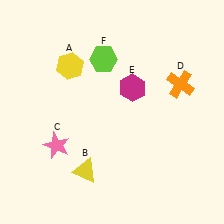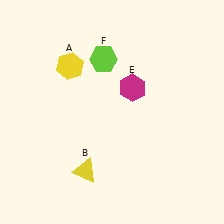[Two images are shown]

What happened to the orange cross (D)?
The orange cross (D) was removed in Image 2. It was in the top-right area of Image 1.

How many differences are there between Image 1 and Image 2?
There are 2 differences between the two images.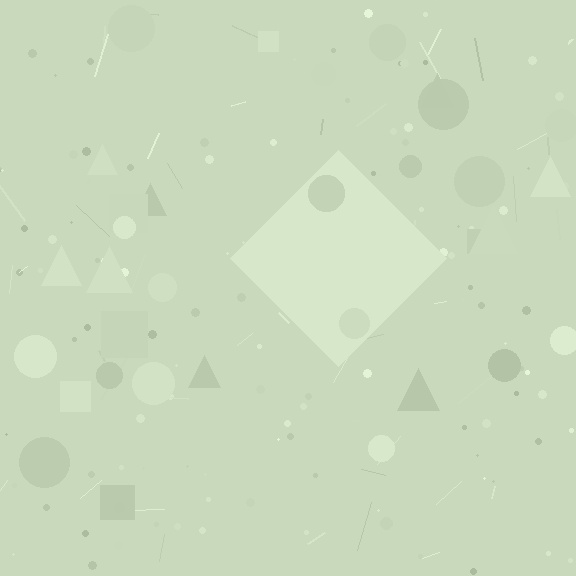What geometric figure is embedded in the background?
A diamond is embedded in the background.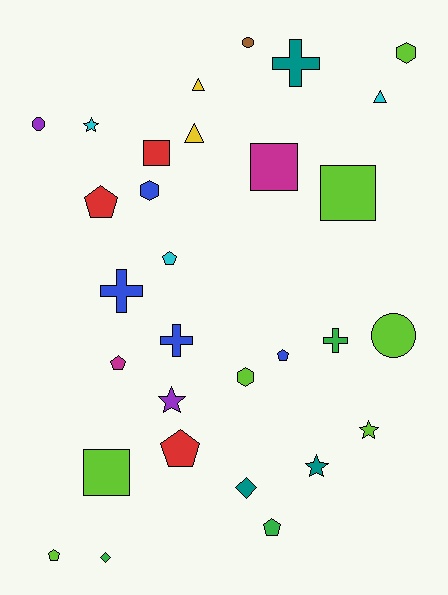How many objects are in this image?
There are 30 objects.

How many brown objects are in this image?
There is 1 brown object.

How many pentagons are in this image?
There are 7 pentagons.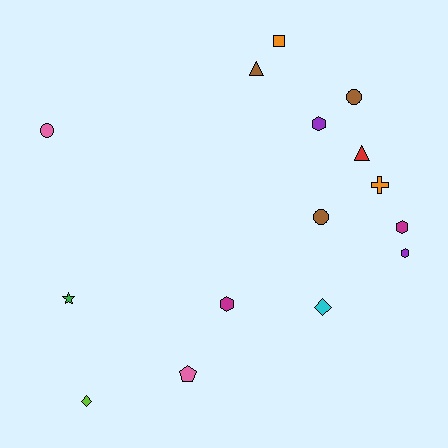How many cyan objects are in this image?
There is 1 cyan object.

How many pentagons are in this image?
There is 1 pentagon.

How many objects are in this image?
There are 15 objects.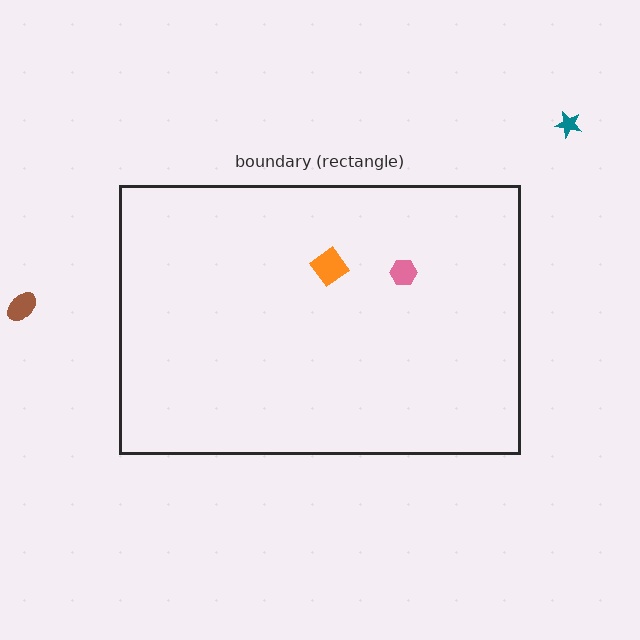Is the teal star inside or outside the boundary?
Outside.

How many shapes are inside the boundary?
2 inside, 2 outside.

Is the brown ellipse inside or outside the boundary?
Outside.